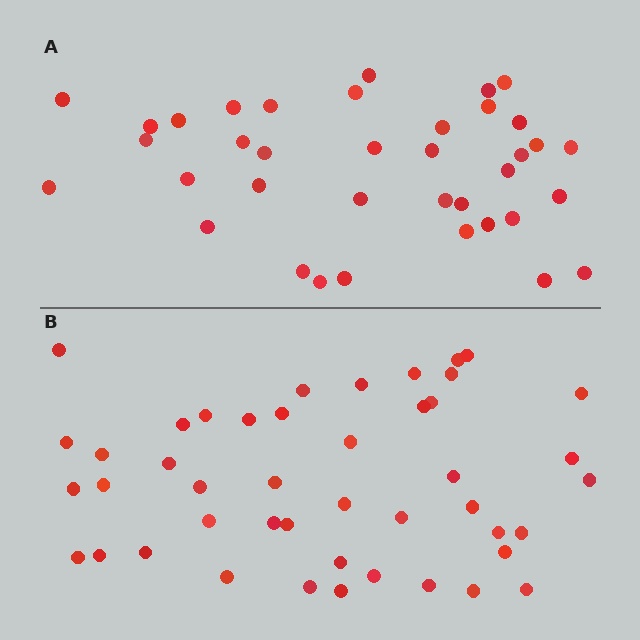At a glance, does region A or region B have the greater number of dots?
Region B (the bottom region) has more dots.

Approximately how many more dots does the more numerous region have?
Region B has roughly 8 or so more dots than region A.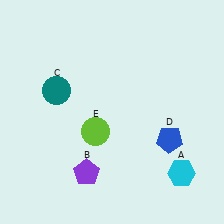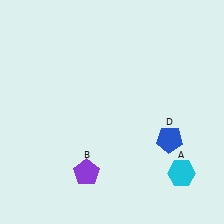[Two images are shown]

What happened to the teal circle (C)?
The teal circle (C) was removed in Image 2. It was in the top-left area of Image 1.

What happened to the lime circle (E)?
The lime circle (E) was removed in Image 2. It was in the bottom-left area of Image 1.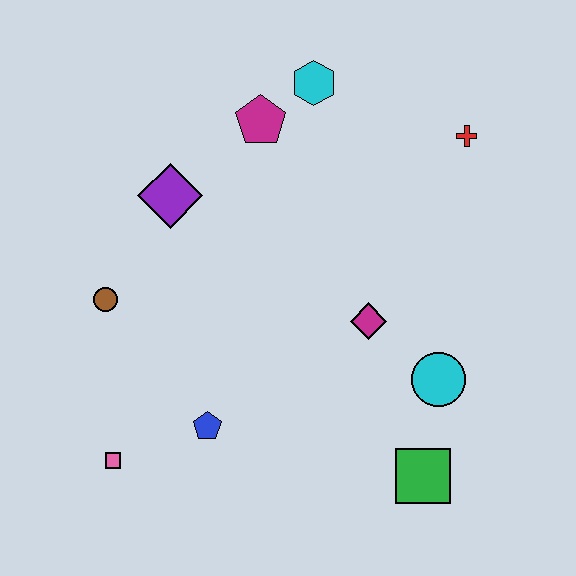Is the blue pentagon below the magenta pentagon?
Yes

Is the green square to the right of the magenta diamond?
Yes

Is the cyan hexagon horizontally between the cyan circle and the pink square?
Yes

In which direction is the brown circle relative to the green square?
The brown circle is to the left of the green square.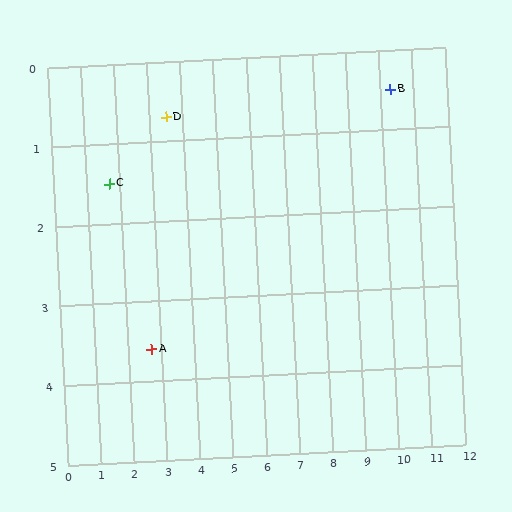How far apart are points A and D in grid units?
Points A and D are about 3.0 grid units apart.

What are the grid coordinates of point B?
Point B is at approximately (10.3, 0.5).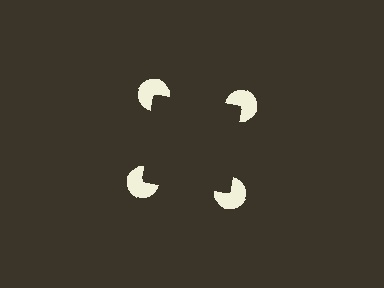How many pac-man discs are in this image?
There are 4 — one at each vertex of the illusory square.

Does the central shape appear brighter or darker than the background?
It typically appears slightly darker than the background, even though no actual brightness change is drawn.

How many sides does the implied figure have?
4 sides.